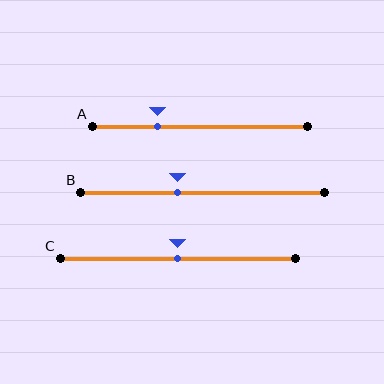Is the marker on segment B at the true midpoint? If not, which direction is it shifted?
No, the marker on segment B is shifted to the left by about 10% of the segment length.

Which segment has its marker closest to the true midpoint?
Segment C has its marker closest to the true midpoint.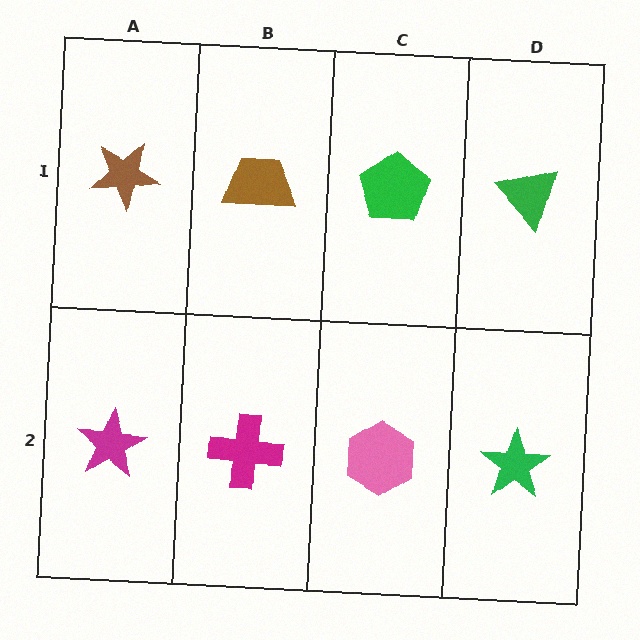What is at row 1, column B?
A brown trapezoid.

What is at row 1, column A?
A brown star.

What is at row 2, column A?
A magenta star.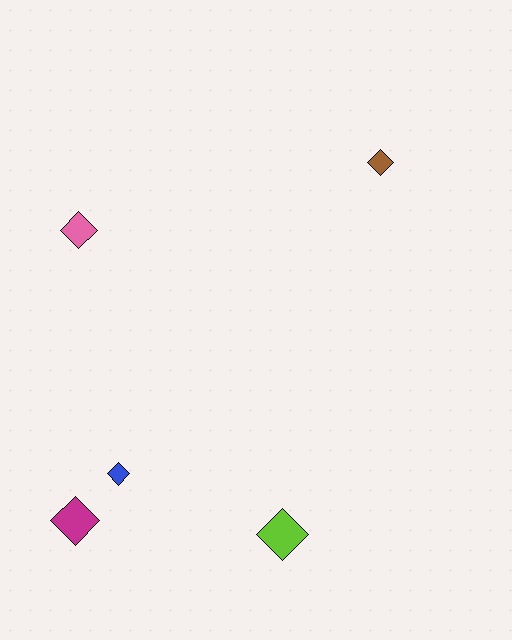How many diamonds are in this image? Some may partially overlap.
There are 5 diamonds.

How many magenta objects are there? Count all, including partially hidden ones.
There is 1 magenta object.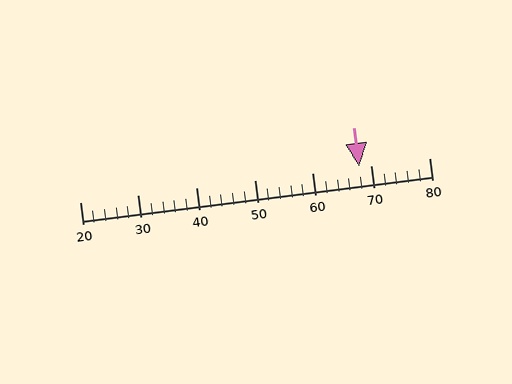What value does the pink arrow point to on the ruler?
The pink arrow points to approximately 68.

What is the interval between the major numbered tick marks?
The major tick marks are spaced 10 units apart.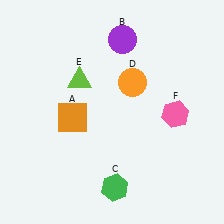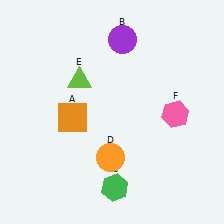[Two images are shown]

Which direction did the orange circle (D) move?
The orange circle (D) moved down.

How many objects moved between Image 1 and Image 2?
1 object moved between the two images.